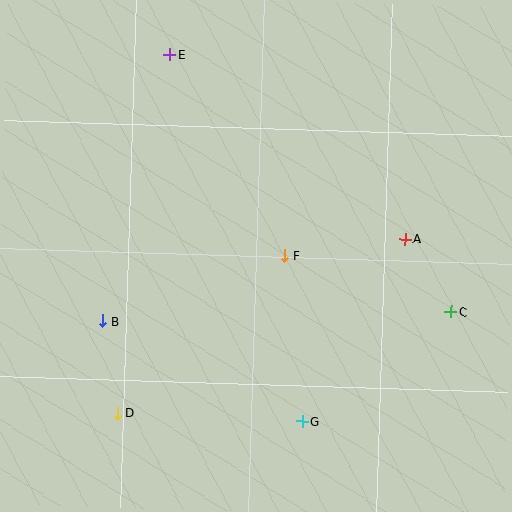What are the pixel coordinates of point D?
Point D is at (117, 413).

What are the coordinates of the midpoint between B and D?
The midpoint between B and D is at (110, 367).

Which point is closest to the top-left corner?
Point E is closest to the top-left corner.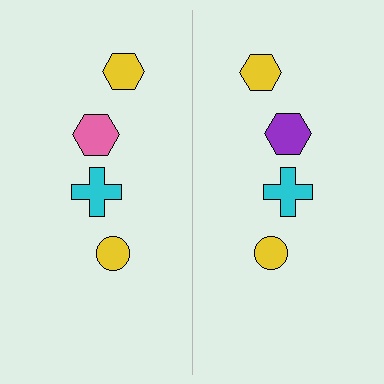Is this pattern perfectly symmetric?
No, the pattern is not perfectly symmetric. The purple hexagon on the right side breaks the symmetry — its mirror counterpart is pink.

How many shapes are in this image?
There are 8 shapes in this image.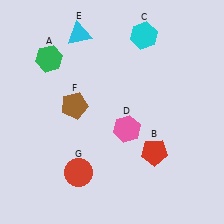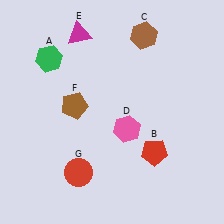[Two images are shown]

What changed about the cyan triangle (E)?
In Image 1, E is cyan. In Image 2, it changed to magenta.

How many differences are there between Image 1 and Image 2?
There are 2 differences between the two images.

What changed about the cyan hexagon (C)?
In Image 1, C is cyan. In Image 2, it changed to brown.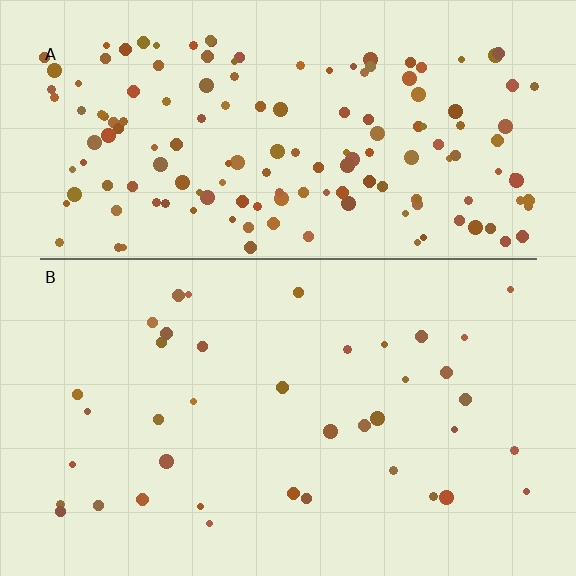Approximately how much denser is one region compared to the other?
Approximately 4.1× — region A over region B.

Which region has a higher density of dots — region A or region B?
A (the top).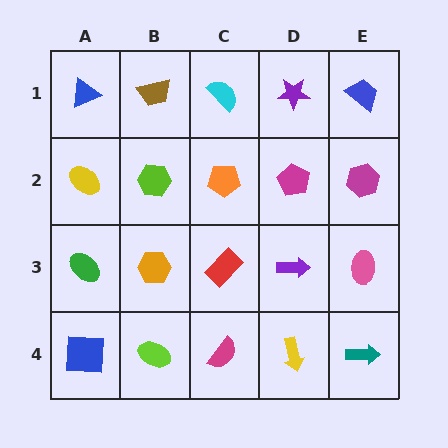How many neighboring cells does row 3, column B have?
4.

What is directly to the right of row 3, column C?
A purple arrow.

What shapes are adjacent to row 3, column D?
A magenta pentagon (row 2, column D), a yellow arrow (row 4, column D), a red rectangle (row 3, column C), a pink ellipse (row 3, column E).